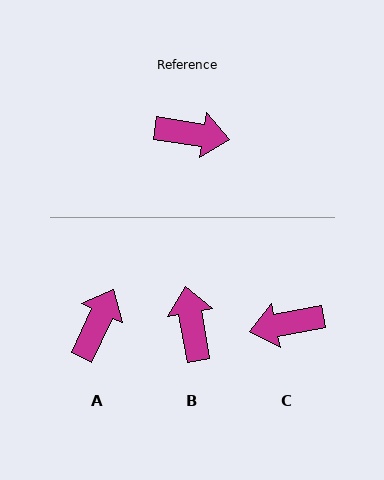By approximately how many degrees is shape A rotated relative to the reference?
Approximately 73 degrees counter-clockwise.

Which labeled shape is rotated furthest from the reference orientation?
C, about 160 degrees away.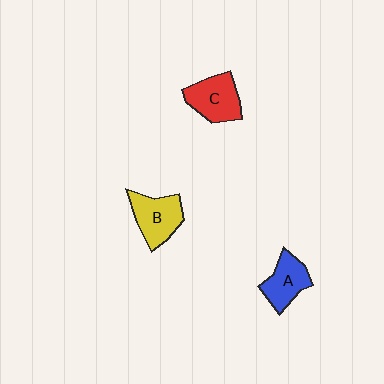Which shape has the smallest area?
Shape A (blue).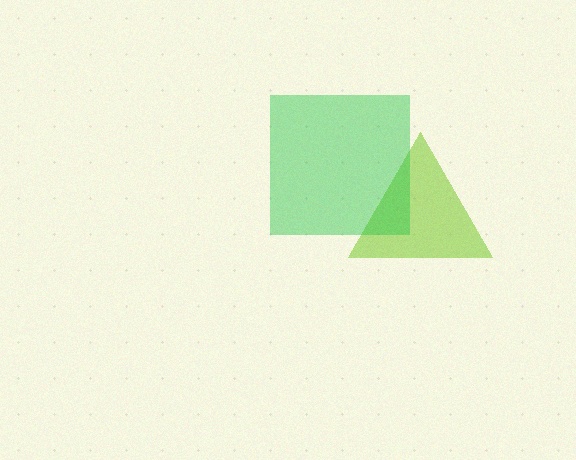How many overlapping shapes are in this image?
There are 2 overlapping shapes in the image.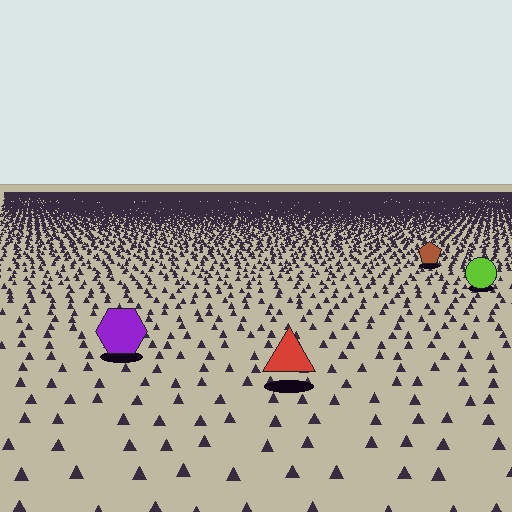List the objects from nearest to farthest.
From nearest to farthest: the red triangle, the purple hexagon, the lime circle, the brown pentagon.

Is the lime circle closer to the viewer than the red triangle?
No. The red triangle is closer — you can tell from the texture gradient: the ground texture is coarser near it.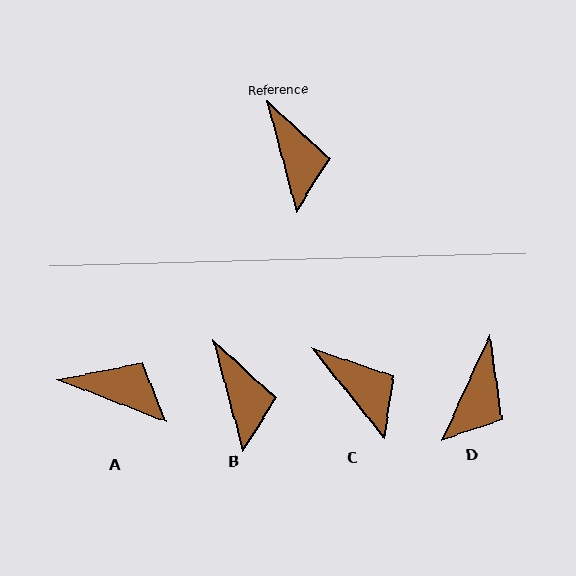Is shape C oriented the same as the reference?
No, it is off by about 24 degrees.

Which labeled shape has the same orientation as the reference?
B.